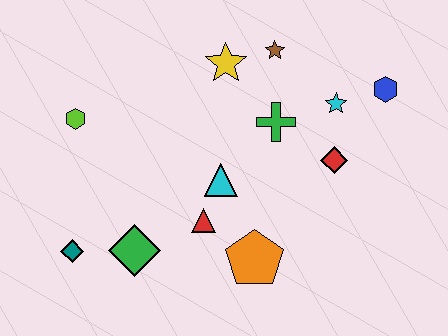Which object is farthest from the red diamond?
The teal diamond is farthest from the red diamond.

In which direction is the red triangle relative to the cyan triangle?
The red triangle is below the cyan triangle.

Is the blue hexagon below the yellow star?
Yes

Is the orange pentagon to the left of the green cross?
Yes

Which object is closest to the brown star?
The yellow star is closest to the brown star.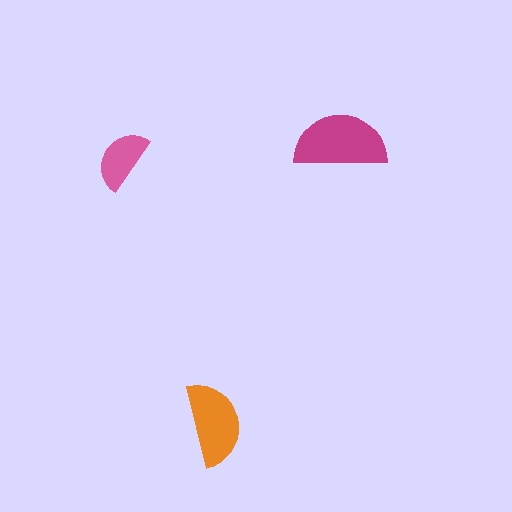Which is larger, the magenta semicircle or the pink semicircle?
The magenta one.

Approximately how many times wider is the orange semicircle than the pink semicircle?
About 1.5 times wider.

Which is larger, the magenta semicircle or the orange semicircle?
The magenta one.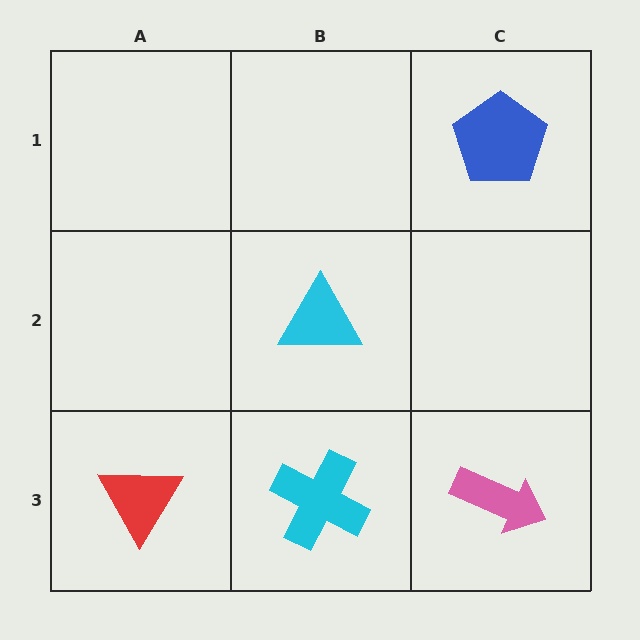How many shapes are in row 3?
3 shapes.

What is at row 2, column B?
A cyan triangle.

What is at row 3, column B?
A cyan cross.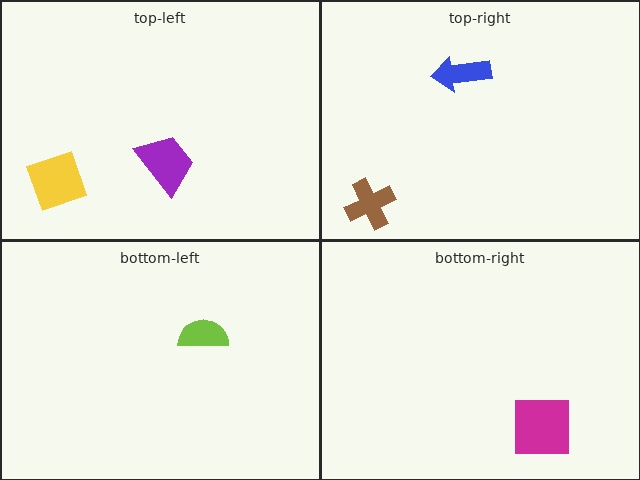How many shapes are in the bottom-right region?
1.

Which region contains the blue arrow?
The top-right region.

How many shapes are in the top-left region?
2.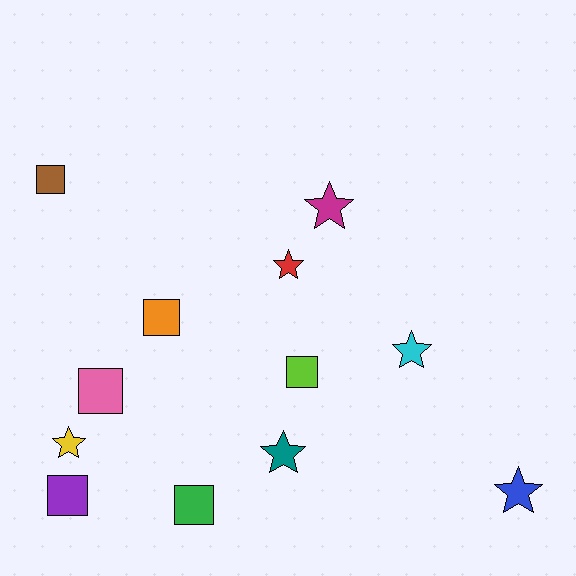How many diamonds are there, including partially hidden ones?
There are no diamonds.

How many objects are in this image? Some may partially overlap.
There are 12 objects.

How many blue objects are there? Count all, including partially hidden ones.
There is 1 blue object.